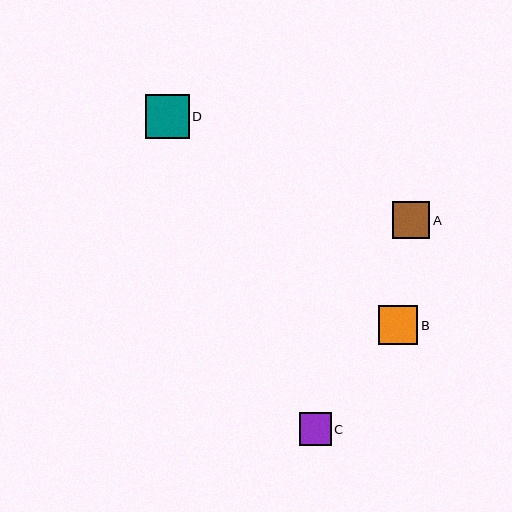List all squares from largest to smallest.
From largest to smallest: D, B, A, C.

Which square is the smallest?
Square C is the smallest with a size of approximately 32 pixels.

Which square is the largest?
Square D is the largest with a size of approximately 44 pixels.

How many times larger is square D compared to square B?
Square D is approximately 1.1 times the size of square B.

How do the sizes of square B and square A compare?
Square B and square A are approximately the same size.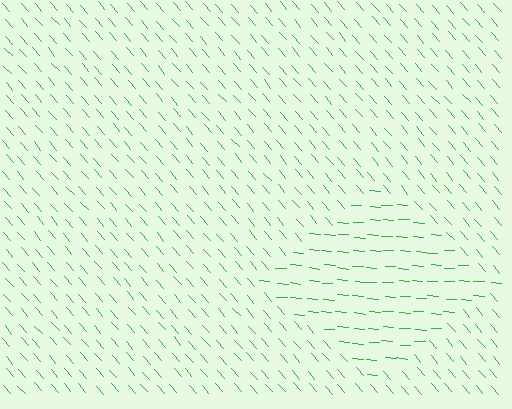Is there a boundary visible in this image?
Yes, there is a texture boundary formed by a change in line orientation.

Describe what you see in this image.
The image is filled with small green line segments. A diamond region in the image has lines oriented differently from the surrounding lines, creating a visible texture boundary.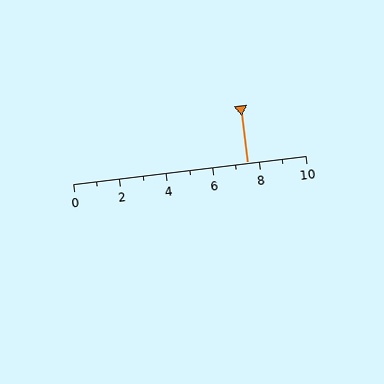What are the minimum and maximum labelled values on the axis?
The axis runs from 0 to 10.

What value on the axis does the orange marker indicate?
The marker indicates approximately 7.5.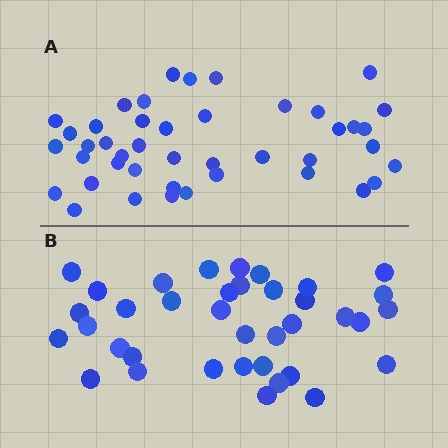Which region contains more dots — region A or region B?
Region A (the top region) has more dots.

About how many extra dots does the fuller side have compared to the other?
Region A has about 6 more dots than region B.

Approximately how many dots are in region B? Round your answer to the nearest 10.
About 40 dots. (The exact count is 37, which rounds to 40.)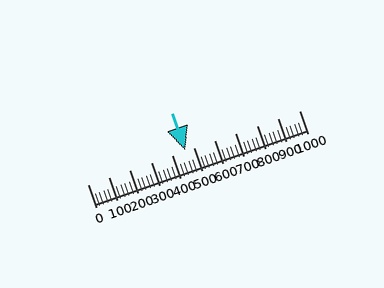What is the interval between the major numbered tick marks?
The major tick marks are spaced 100 units apart.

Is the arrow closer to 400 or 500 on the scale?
The arrow is closer to 500.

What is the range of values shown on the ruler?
The ruler shows values from 0 to 1000.